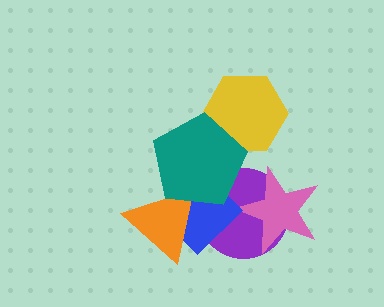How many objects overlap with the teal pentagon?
4 objects overlap with the teal pentagon.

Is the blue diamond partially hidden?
Yes, it is partially covered by another shape.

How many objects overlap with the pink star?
1 object overlaps with the pink star.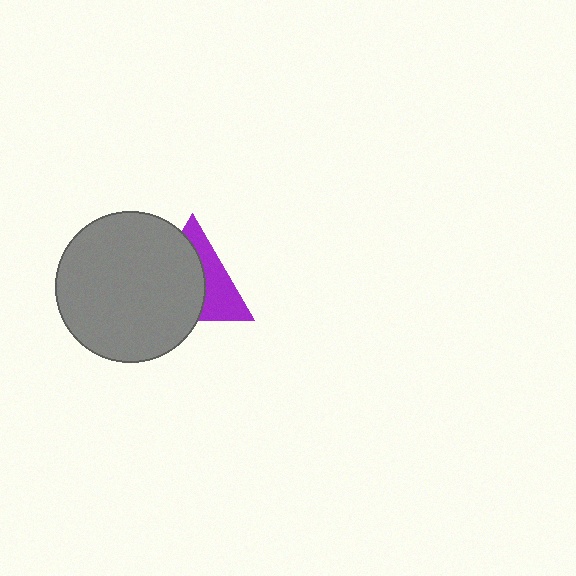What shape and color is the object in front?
The object in front is a gray circle.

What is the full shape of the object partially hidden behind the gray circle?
The partially hidden object is a purple triangle.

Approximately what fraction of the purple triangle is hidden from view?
Roughly 59% of the purple triangle is hidden behind the gray circle.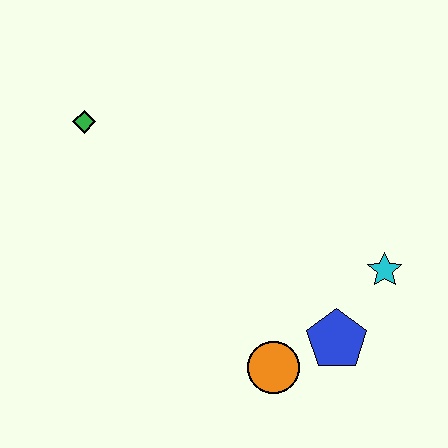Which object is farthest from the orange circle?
The green diamond is farthest from the orange circle.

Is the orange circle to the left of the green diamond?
No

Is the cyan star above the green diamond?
No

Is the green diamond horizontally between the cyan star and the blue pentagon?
No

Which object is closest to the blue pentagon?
The orange circle is closest to the blue pentagon.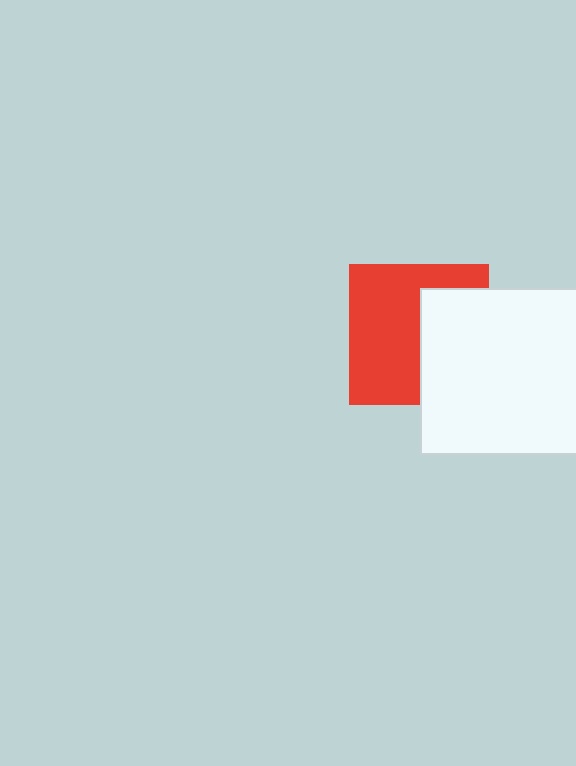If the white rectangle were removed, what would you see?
You would see the complete red square.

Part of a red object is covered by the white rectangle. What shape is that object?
It is a square.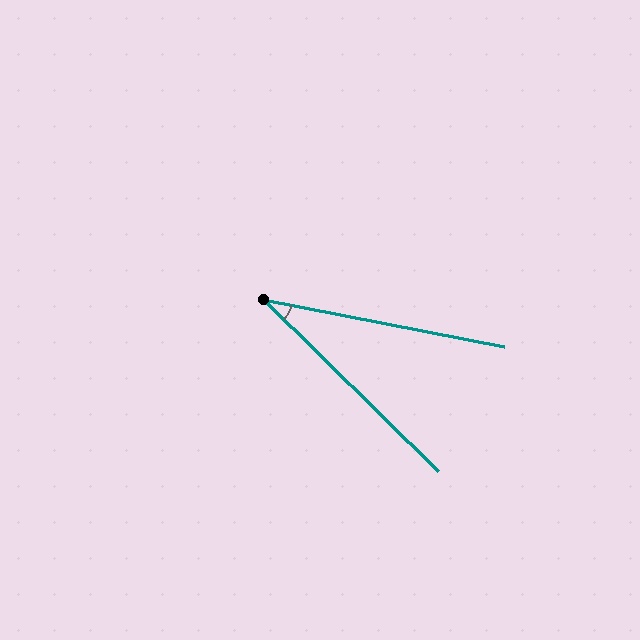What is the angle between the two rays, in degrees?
Approximately 33 degrees.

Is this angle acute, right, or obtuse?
It is acute.